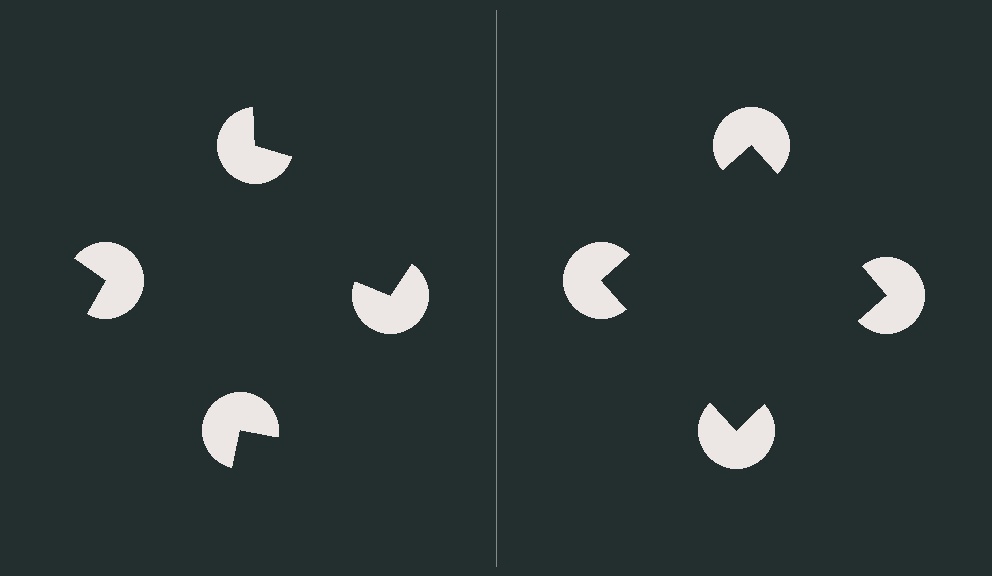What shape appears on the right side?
An illusory square.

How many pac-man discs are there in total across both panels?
8 — 4 on each side.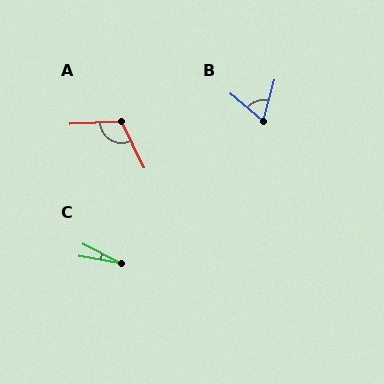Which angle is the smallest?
C, at approximately 17 degrees.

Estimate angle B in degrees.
Approximately 66 degrees.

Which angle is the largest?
A, at approximately 113 degrees.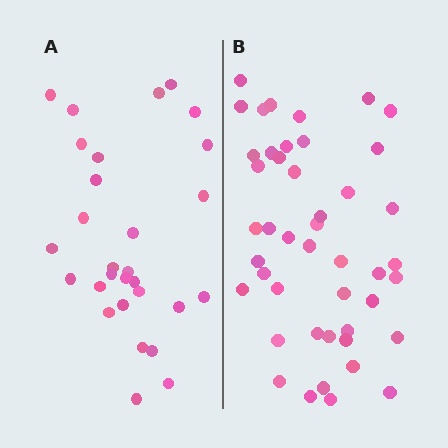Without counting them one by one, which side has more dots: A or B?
Region B (the right region) has more dots.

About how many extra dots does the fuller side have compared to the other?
Region B has approximately 15 more dots than region A.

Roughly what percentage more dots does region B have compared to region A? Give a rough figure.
About 55% more.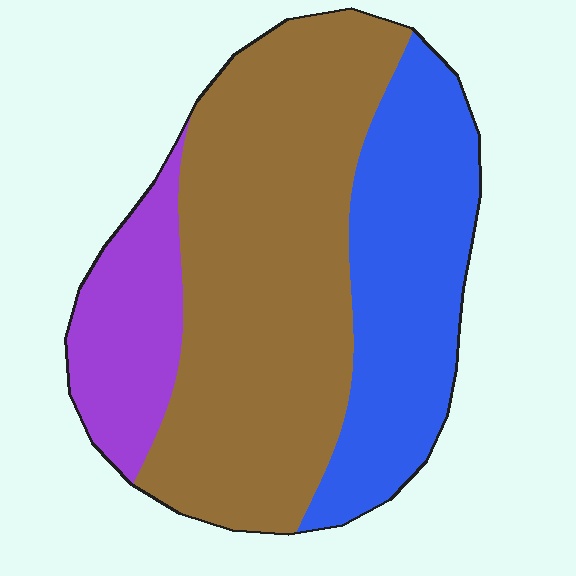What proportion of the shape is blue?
Blue takes up about one third (1/3) of the shape.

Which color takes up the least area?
Purple, at roughly 15%.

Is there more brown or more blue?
Brown.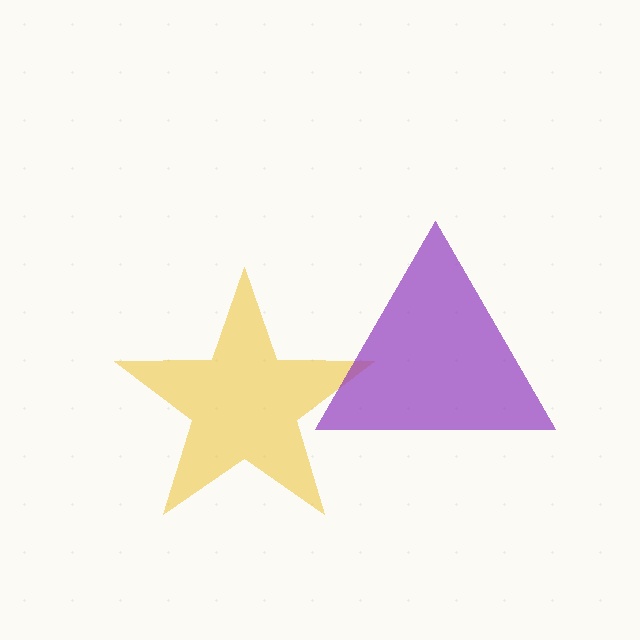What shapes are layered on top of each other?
The layered shapes are: a yellow star, a purple triangle.